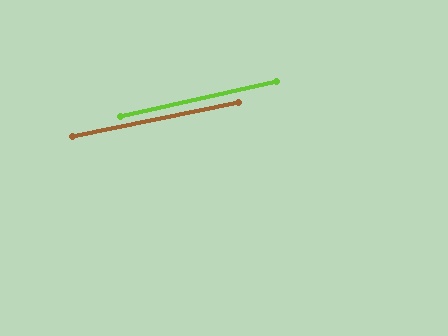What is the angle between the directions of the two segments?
Approximately 1 degree.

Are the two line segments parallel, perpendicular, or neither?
Parallel — their directions differ by only 1.4°.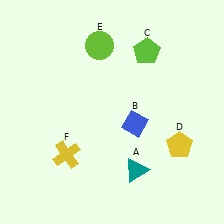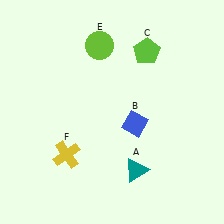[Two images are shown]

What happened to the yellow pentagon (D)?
The yellow pentagon (D) was removed in Image 2. It was in the bottom-right area of Image 1.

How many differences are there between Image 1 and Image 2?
There is 1 difference between the two images.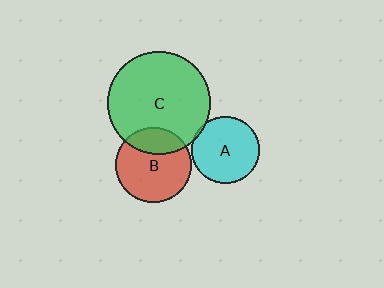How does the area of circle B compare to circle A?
Approximately 1.2 times.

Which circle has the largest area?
Circle C (green).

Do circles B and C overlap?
Yes.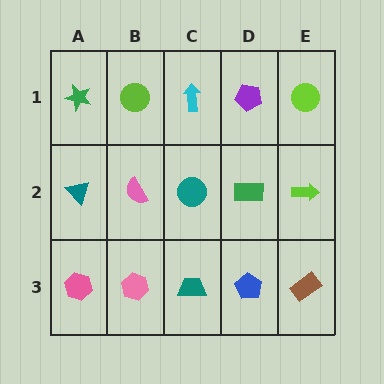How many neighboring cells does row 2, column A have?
3.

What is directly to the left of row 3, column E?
A blue pentagon.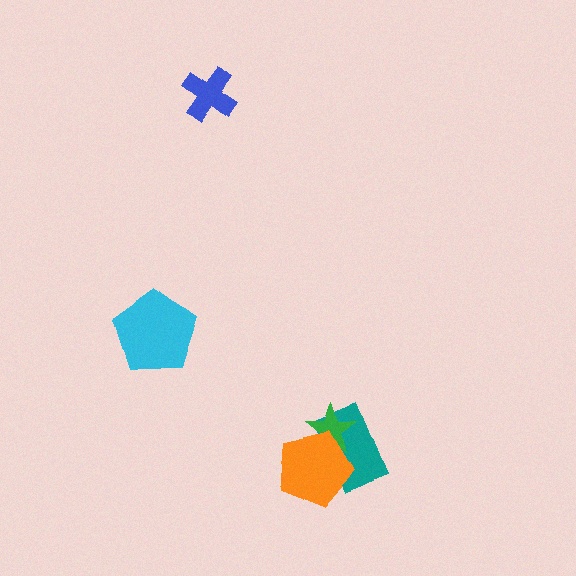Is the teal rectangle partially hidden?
Yes, it is partially covered by another shape.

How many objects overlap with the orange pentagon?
2 objects overlap with the orange pentagon.